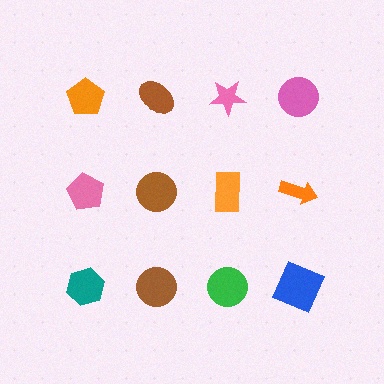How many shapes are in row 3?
4 shapes.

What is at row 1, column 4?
A pink circle.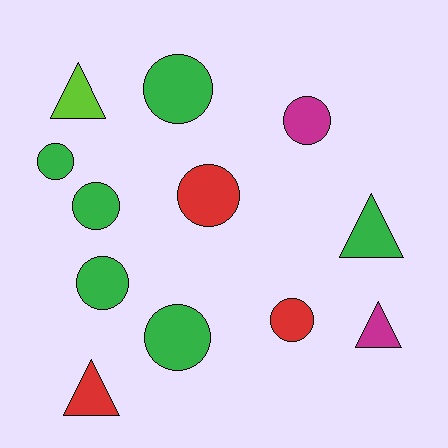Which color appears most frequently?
Green, with 6 objects.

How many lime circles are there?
There are no lime circles.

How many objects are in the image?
There are 12 objects.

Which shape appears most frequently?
Circle, with 8 objects.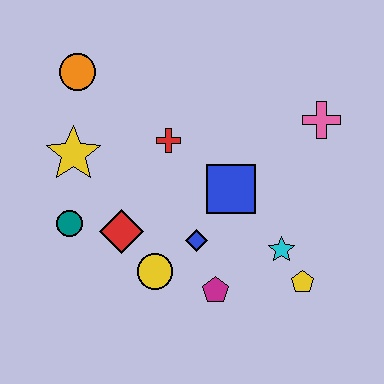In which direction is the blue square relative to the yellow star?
The blue square is to the right of the yellow star.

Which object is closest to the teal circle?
The red diamond is closest to the teal circle.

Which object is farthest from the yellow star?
The yellow pentagon is farthest from the yellow star.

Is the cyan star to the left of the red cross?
No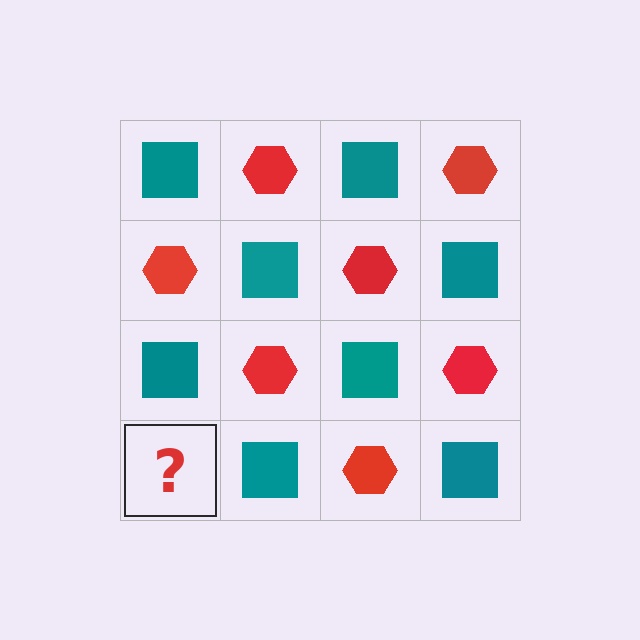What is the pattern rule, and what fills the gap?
The rule is that it alternates teal square and red hexagon in a checkerboard pattern. The gap should be filled with a red hexagon.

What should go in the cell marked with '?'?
The missing cell should contain a red hexagon.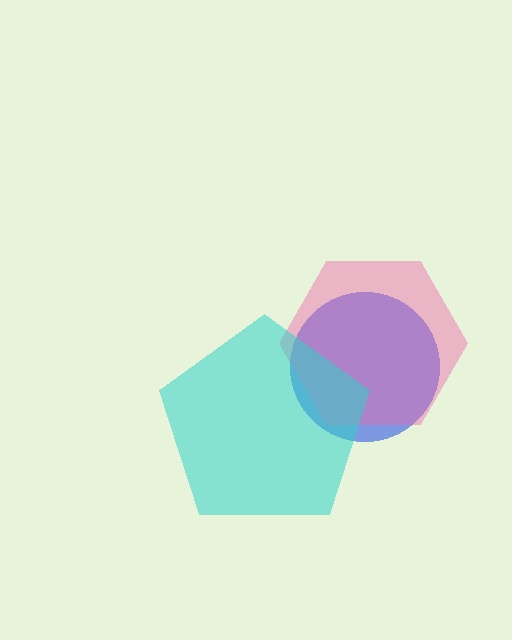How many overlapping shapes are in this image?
There are 3 overlapping shapes in the image.